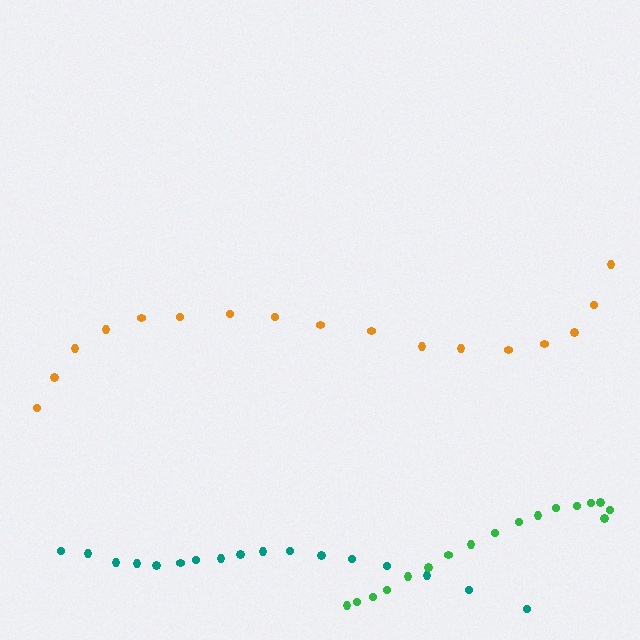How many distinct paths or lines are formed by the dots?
There are 3 distinct paths.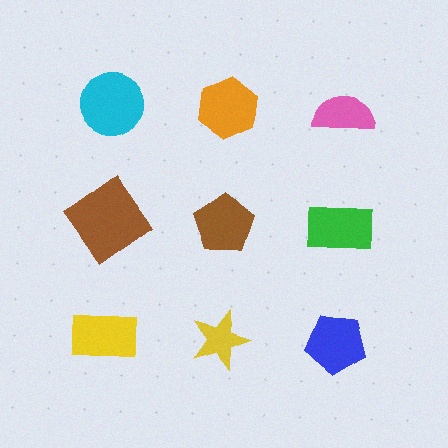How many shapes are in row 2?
3 shapes.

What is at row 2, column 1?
A brown diamond.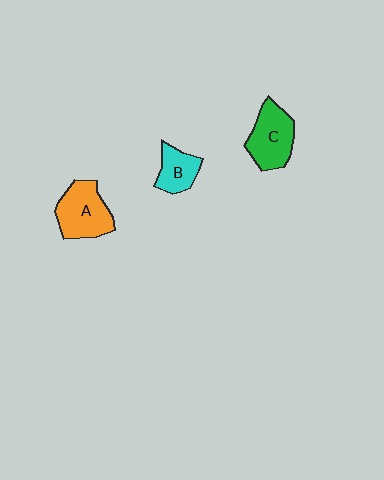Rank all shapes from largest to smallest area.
From largest to smallest: A (orange), C (green), B (cyan).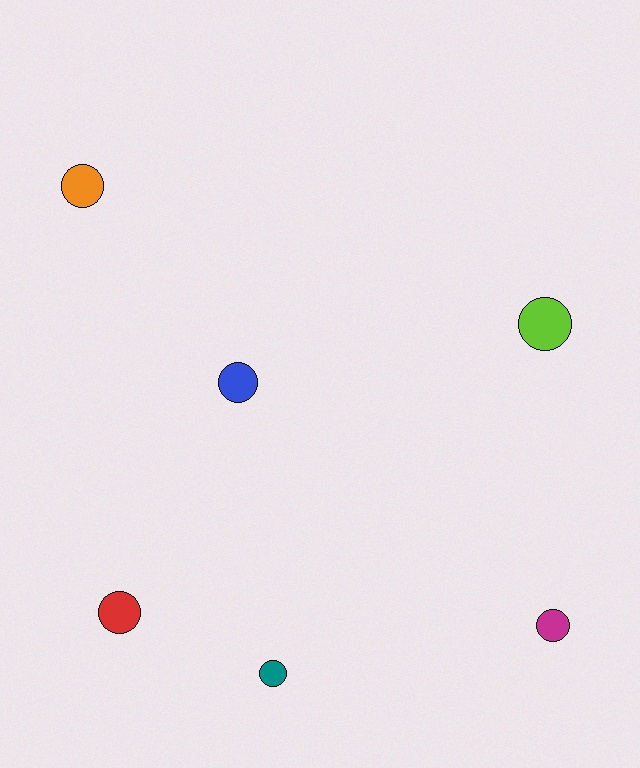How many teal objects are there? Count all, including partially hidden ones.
There is 1 teal object.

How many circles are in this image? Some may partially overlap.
There are 6 circles.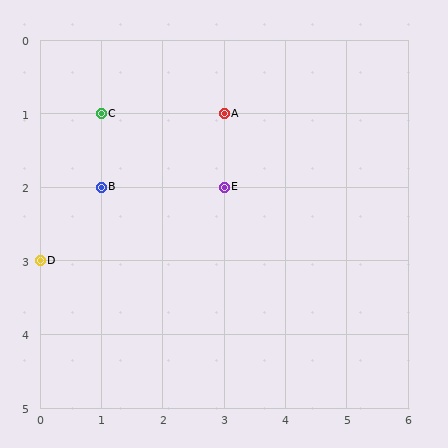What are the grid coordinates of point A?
Point A is at grid coordinates (3, 1).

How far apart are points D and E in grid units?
Points D and E are 3 columns and 1 row apart (about 3.2 grid units diagonally).